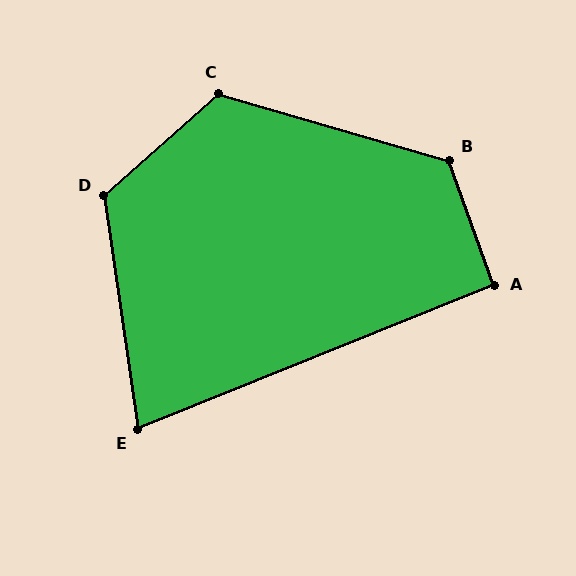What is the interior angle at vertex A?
Approximately 92 degrees (approximately right).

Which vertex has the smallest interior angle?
E, at approximately 76 degrees.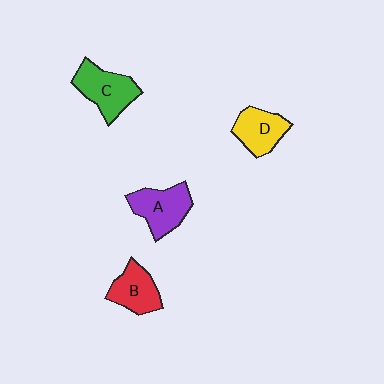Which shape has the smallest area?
Shape B (red).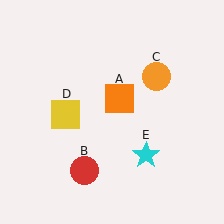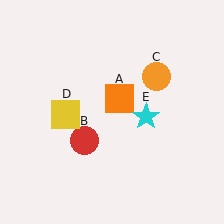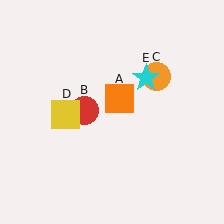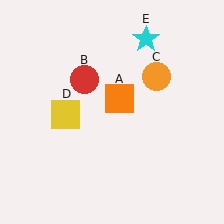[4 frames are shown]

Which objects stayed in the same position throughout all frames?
Orange square (object A) and orange circle (object C) and yellow square (object D) remained stationary.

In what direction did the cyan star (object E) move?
The cyan star (object E) moved up.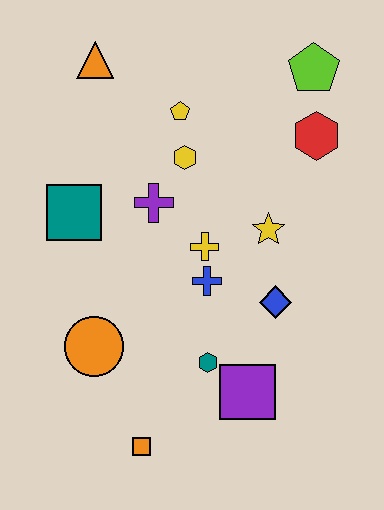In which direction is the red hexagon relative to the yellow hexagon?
The red hexagon is to the right of the yellow hexagon.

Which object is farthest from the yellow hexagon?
The orange square is farthest from the yellow hexagon.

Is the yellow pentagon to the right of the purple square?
No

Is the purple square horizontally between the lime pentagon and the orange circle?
Yes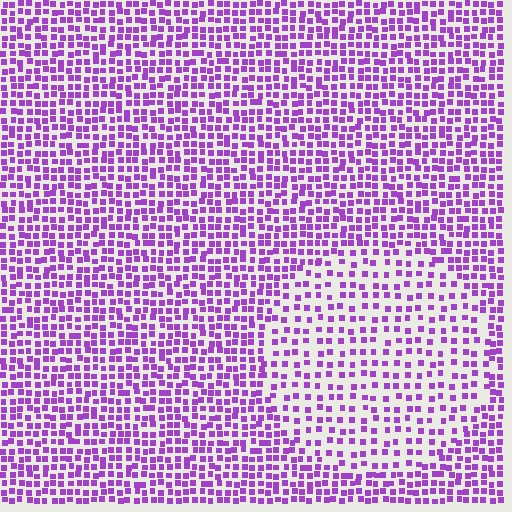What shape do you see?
I see a circle.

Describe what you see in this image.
The image contains small purple elements arranged at two different densities. A circle-shaped region is visible where the elements are less densely packed than the surrounding area.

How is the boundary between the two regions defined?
The boundary is defined by a change in element density (approximately 1.8x ratio). All elements are the same color, size, and shape.